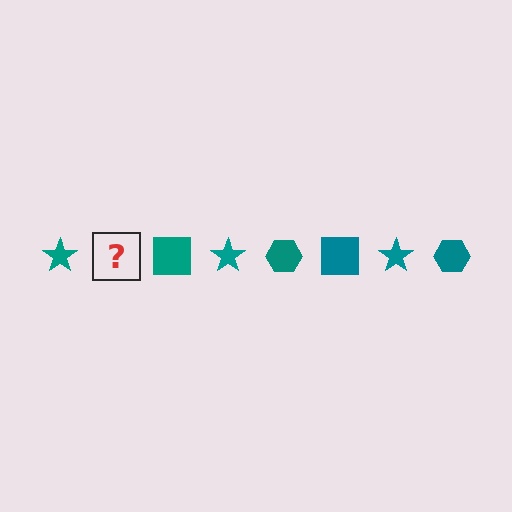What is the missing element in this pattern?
The missing element is a teal hexagon.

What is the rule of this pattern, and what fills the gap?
The rule is that the pattern cycles through star, hexagon, square shapes in teal. The gap should be filled with a teal hexagon.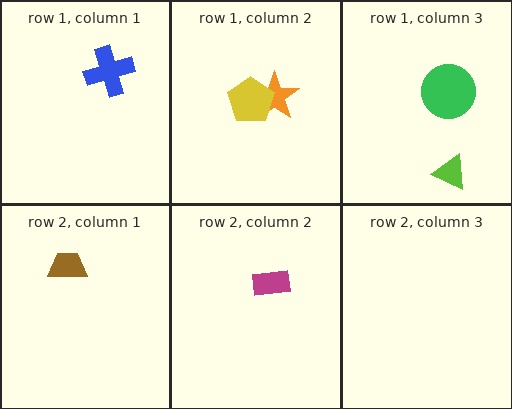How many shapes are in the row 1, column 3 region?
2.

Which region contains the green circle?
The row 1, column 3 region.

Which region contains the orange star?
The row 1, column 2 region.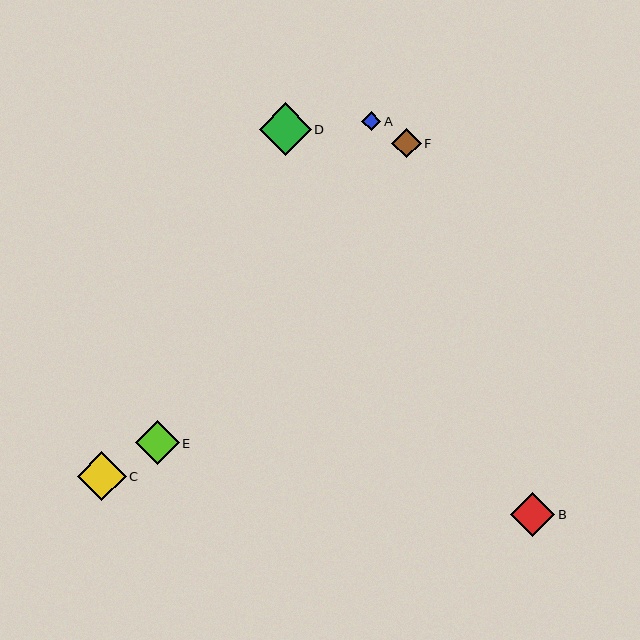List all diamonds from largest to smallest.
From largest to smallest: D, C, E, B, F, A.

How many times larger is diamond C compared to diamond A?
Diamond C is approximately 2.6 times the size of diamond A.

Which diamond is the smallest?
Diamond A is the smallest with a size of approximately 19 pixels.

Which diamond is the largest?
Diamond D is the largest with a size of approximately 52 pixels.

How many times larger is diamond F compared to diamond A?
Diamond F is approximately 1.6 times the size of diamond A.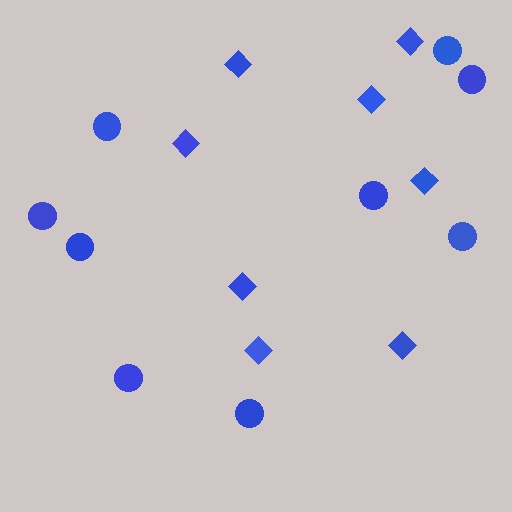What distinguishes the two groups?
There are 2 groups: one group of diamonds (8) and one group of circles (9).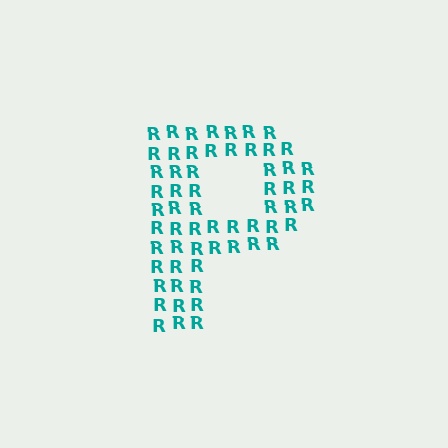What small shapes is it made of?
It is made of small letter R's.